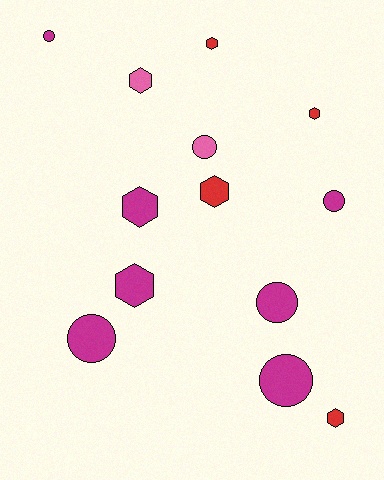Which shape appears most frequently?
Hexagon, with 7 objects.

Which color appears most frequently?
Magenta, with 7 objects.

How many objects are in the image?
There are 13 objects.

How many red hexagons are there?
There are 4 red hexagons.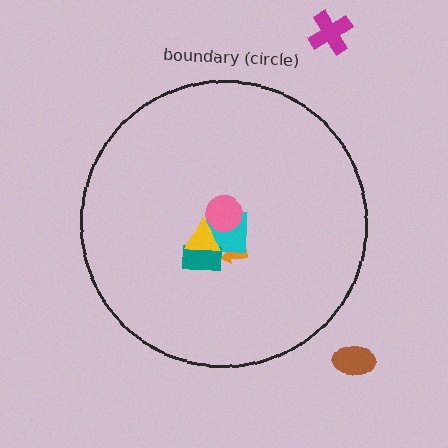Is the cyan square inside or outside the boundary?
Inside.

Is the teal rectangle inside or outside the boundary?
Inside.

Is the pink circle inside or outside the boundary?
Inside.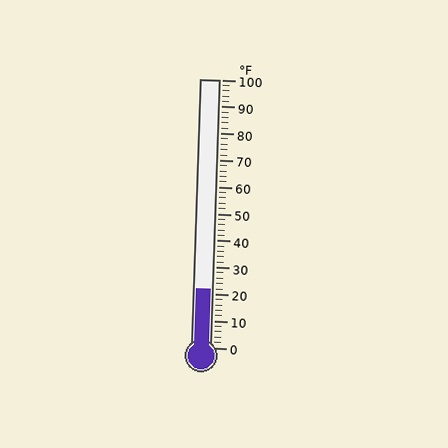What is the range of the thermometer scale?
The thermometer scale ranges from 0°F to 100°F.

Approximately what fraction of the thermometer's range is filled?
The thermometer is filled to approximately 20% of its range.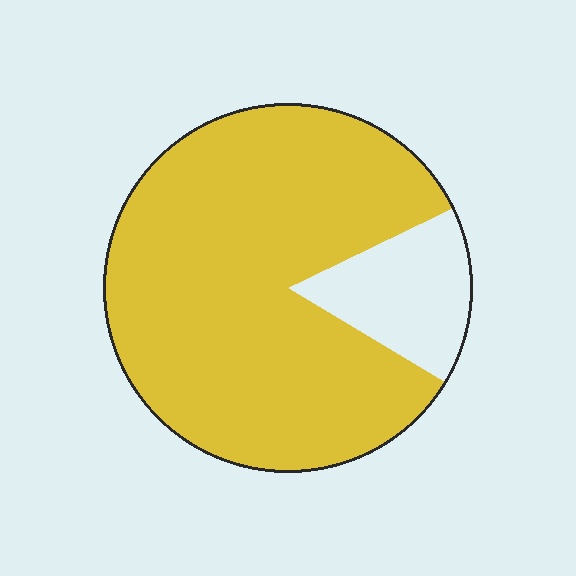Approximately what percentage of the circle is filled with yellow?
Approximately 85%.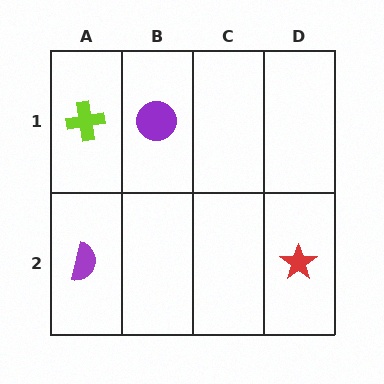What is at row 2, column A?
A purple semicircle.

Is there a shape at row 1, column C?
No, that cell is empty.